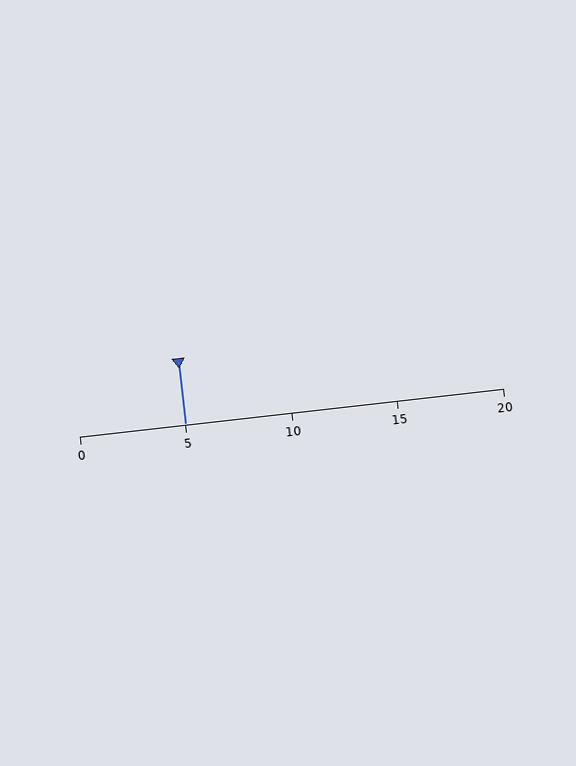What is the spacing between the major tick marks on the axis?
The major ticks are spaced 5 apart.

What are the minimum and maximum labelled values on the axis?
The axis runs from 0 to 20.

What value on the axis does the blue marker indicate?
The marker indicates approximately 5.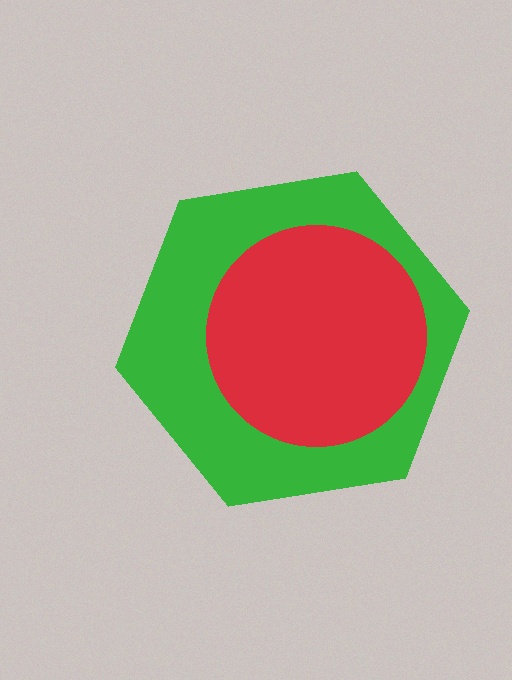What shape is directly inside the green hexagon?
The red circle.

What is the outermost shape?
The green hexagon.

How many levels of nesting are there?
2.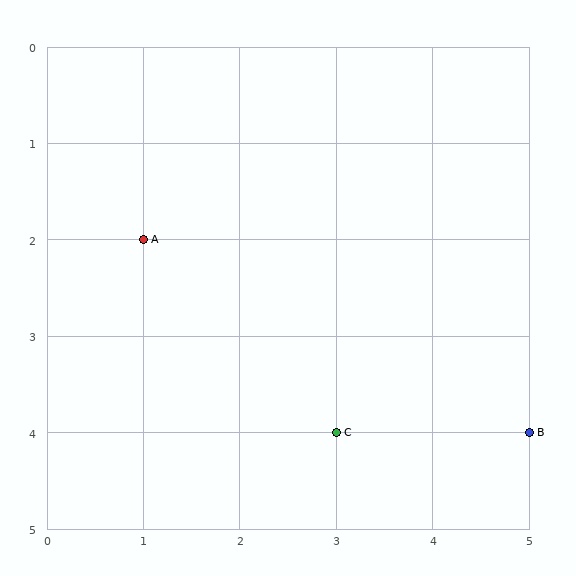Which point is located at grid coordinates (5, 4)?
Point B is at (5, 4).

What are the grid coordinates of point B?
Point B is at grid coordinates (5, 4).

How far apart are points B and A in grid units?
Points B and A are 4 columns and 2 rows apart (about 4.5 grid units diagonally).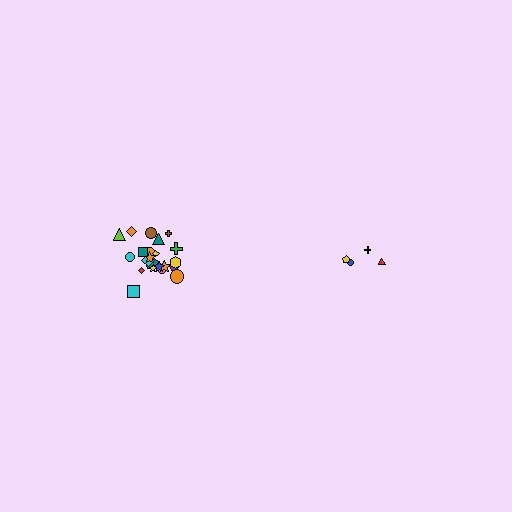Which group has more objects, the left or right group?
The left group.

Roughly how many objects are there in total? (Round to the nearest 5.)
Roughly 25 objects in total.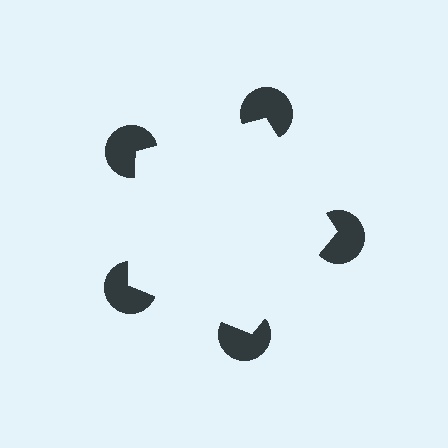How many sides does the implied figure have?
5 sides.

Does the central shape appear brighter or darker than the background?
It typically appears slightly brighter than the background, even though no actual brightness change is drawn.